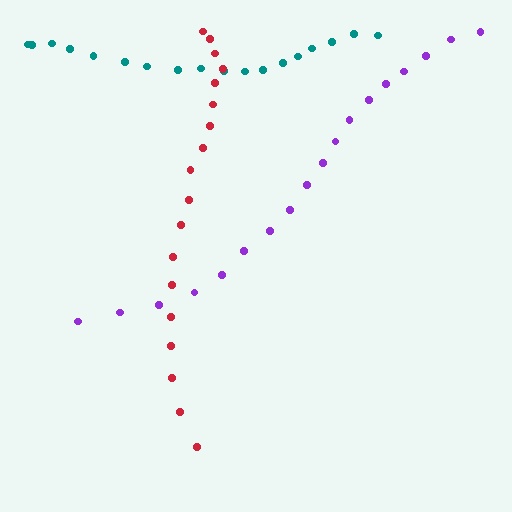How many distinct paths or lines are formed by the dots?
There are 3 distinct paths.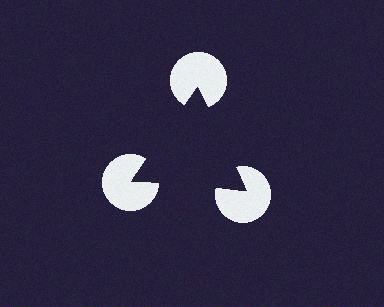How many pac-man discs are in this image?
There are 3 — one at each vertex of the illusory triangle.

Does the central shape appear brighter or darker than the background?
It typically appears slightly darker than the background, even though no actual brightness change is drawn.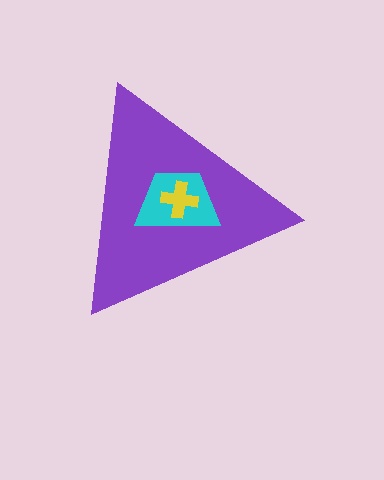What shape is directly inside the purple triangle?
The cyan trapezoid.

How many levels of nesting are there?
3.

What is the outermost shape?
The purple triangle.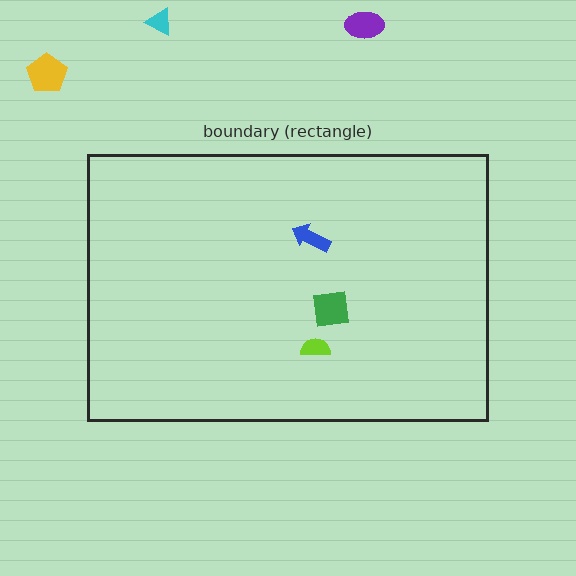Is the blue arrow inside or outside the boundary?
Inside.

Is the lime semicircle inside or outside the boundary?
Inside.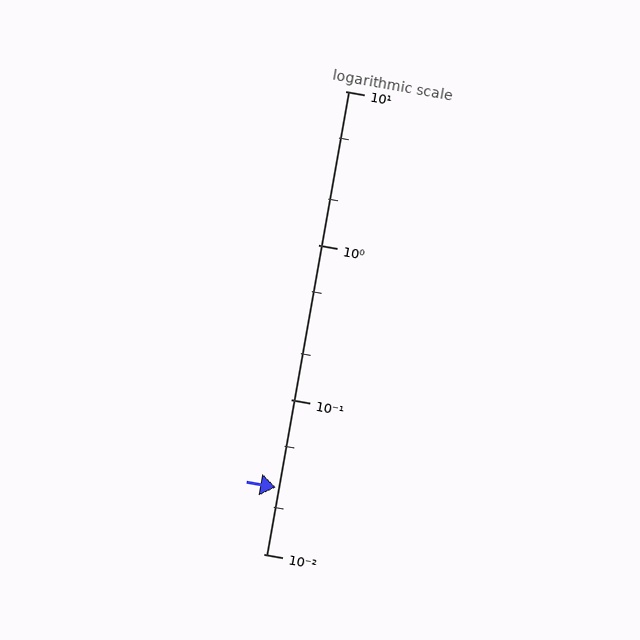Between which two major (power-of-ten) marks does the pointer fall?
The pointer is between 0.01 and 0.1.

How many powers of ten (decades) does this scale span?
The scale spans 3 decades, from 0.01 to 10.